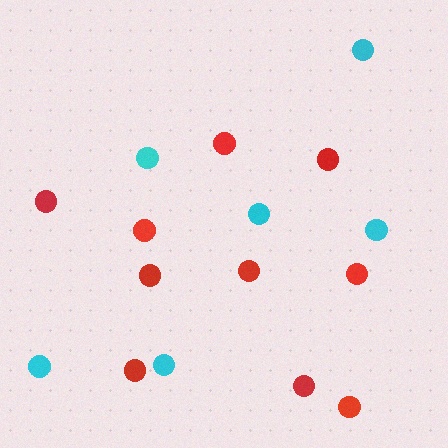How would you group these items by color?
There are 2 groups: one group of cyan circles (6) and one group of red circles (10).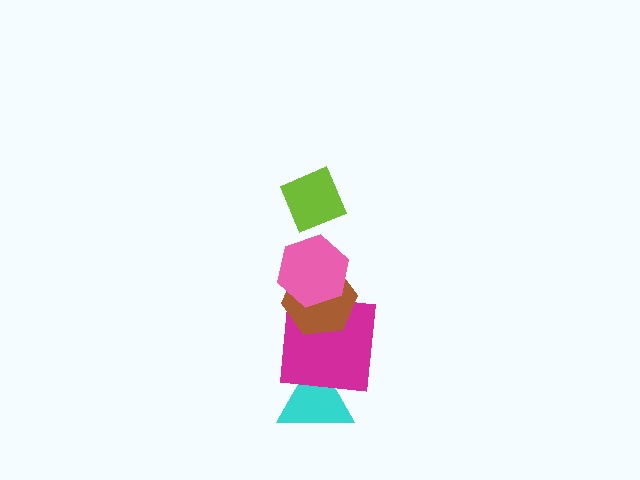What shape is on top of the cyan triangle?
The magenta square is on top of the cyan triangle.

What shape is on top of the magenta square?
The brown hexagon is on top of the magenta square.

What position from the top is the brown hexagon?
The brown hexagon is 3rd from the top.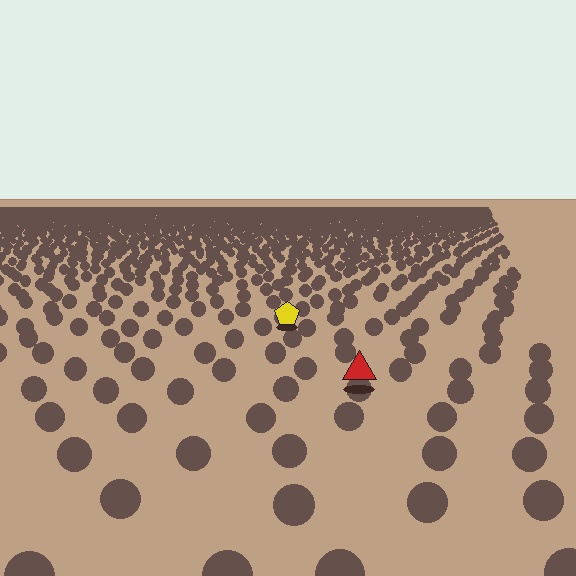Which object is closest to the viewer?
The red triangle is closest. The texture marks near it are larger and more spread out.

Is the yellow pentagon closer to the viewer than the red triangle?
No. The red triangle is closer — you can tell from the texture gradient: the ground texture is coarser near it.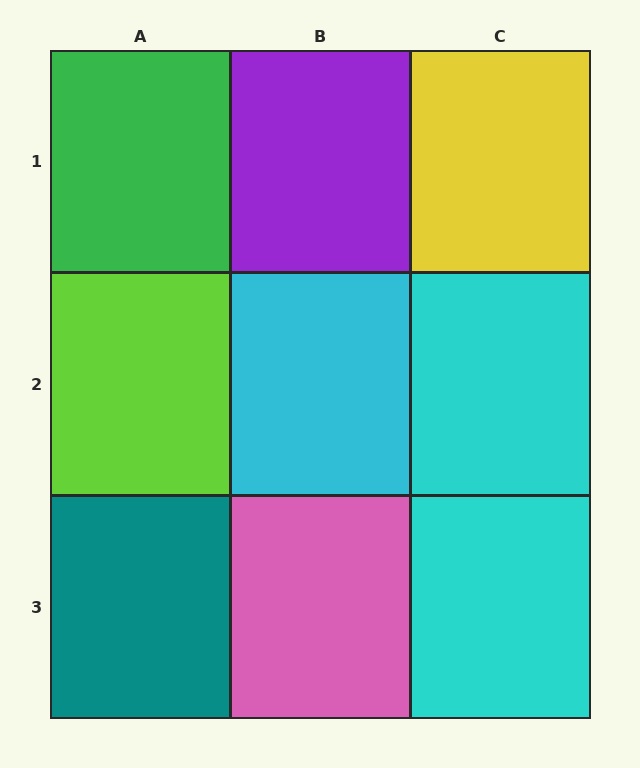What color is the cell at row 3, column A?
Teal.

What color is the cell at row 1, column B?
Purple.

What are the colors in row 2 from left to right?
Lime, cyan, cyan.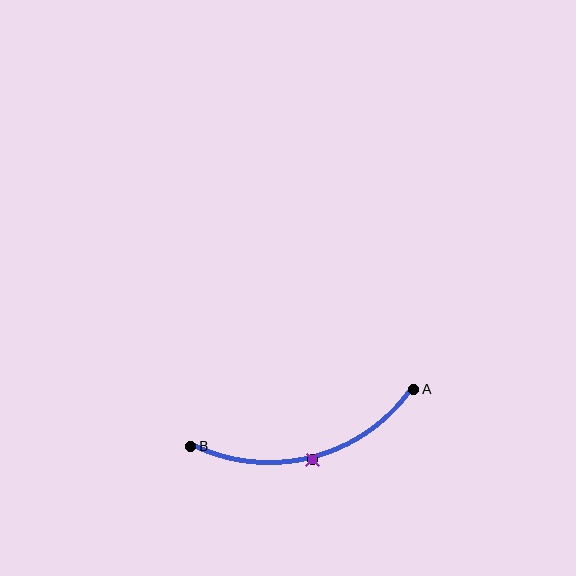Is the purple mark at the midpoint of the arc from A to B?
Yes. The purple mark lies on the arc at equal arc-length from both A and B — it is the arc midpoint.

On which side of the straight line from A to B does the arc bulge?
The arc bulges below the straight line connecting A and B.